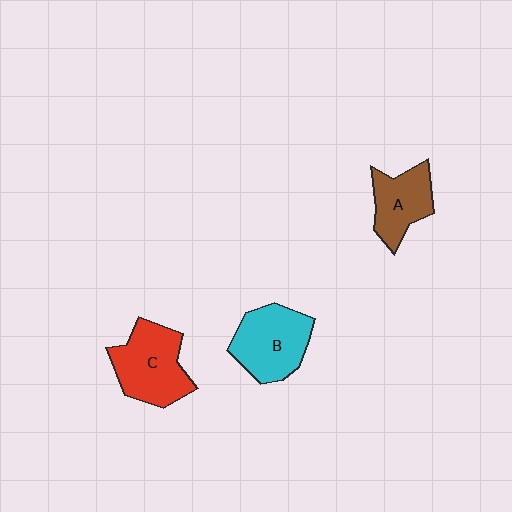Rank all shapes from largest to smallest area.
From largest to smallest: C (red), B (cyan), A (brown).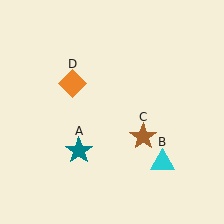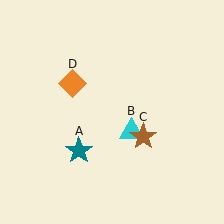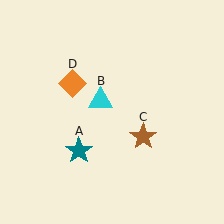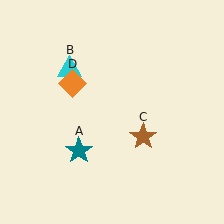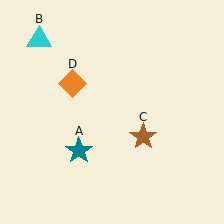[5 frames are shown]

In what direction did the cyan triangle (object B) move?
The cyan triangle (object B) moved up and to the left.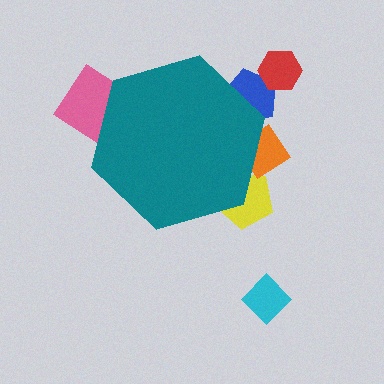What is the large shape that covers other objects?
A teal hexagon.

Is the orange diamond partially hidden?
Yes, the orange diamond is partially hidden behind the teal hexagon.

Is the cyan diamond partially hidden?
No, the cyan diamond is fully visible.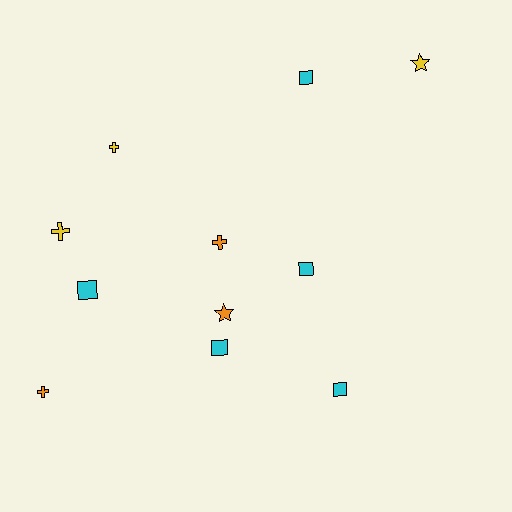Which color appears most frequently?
Cyan, with 5 objects.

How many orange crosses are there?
There are 2 orange crosses.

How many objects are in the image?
There are 11 objects.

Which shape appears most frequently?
Square, with 5 objects.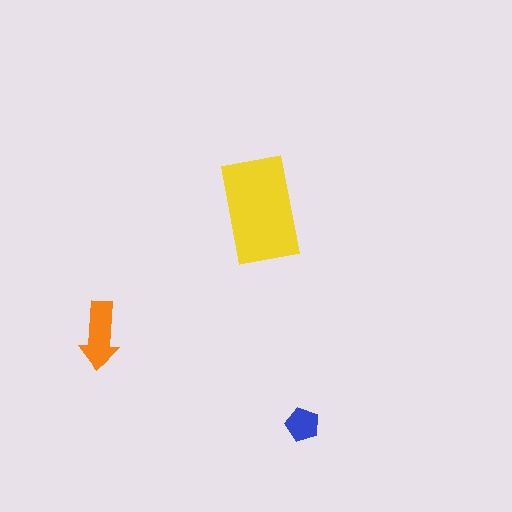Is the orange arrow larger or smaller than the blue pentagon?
Larger.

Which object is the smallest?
The blue pentagon.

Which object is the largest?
The yellow rectangle.